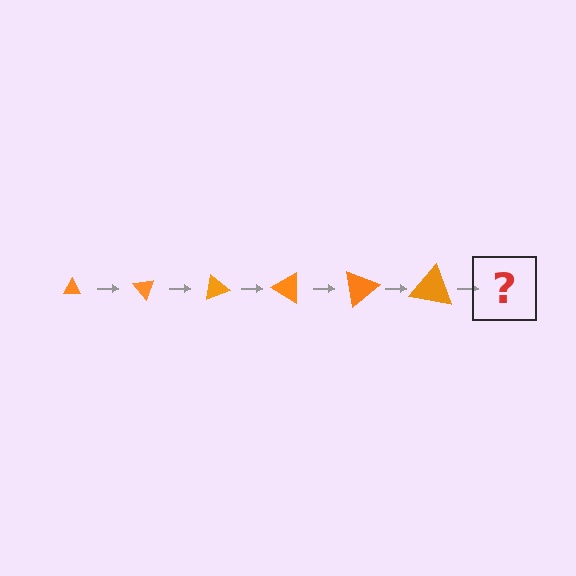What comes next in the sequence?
The next element should be a triangle, larger than the previous one and rotated 300 degrees from the start.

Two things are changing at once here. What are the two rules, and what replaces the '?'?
The two rules are that the triangle grows larger each step and it rotates 50 degrees each step. The '?' should be a triangle, larger than the previous one and rotated 300 degrees from the start.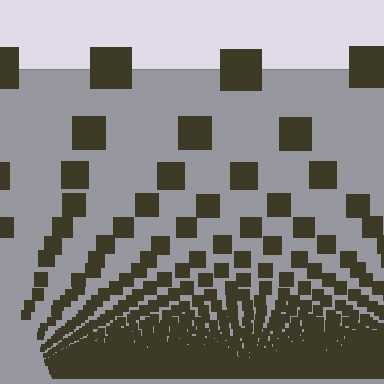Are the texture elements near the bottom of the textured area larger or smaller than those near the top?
Smaller. The gradient is inverted — elements near the bottom are smaller and denser.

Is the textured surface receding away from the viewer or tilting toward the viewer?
The surface appears to tilt toward the viewer. Texture elements get larger and sparser toward the top.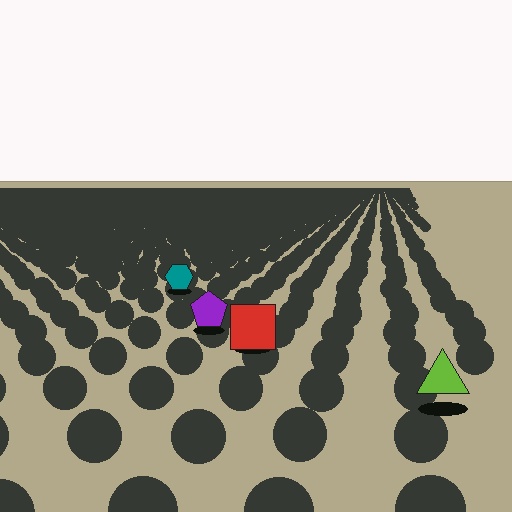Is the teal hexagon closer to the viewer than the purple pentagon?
No. The purple pentagon is closer — you can tell from the texture gradient: the ground texture is coarser near it.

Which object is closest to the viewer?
The lime triangle is closest. The texture marks near it are larger and more spread out.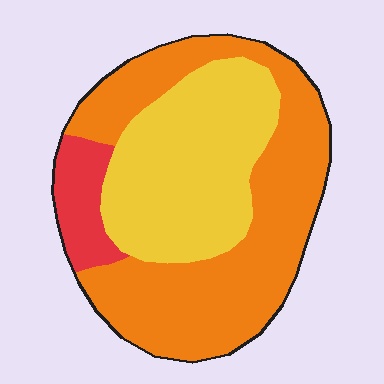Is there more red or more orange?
Orange.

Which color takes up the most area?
Orange, at roughly 55%.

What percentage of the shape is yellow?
Yellow covers roughly 40% of the shape.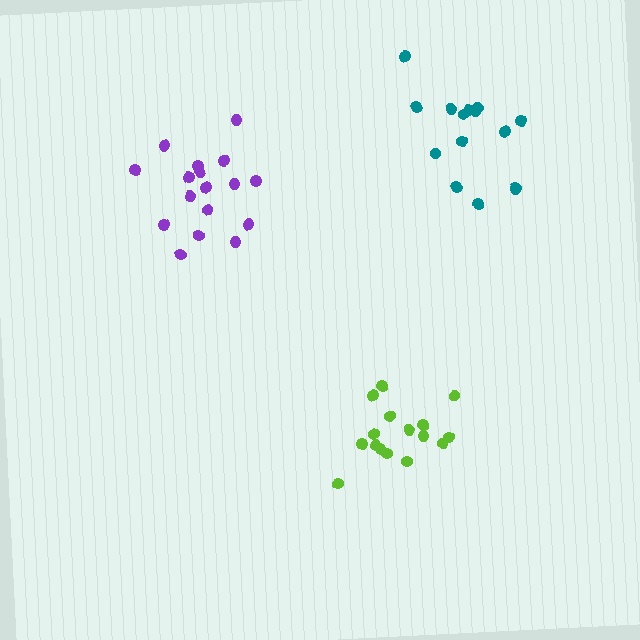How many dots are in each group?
Group 1: 16 dots, Group 2: 17 dots, Group 3: 15 dots (48 total).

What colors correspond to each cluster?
The clusters are colored: lime, purple, teal.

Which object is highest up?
The teal cluster is topmost.